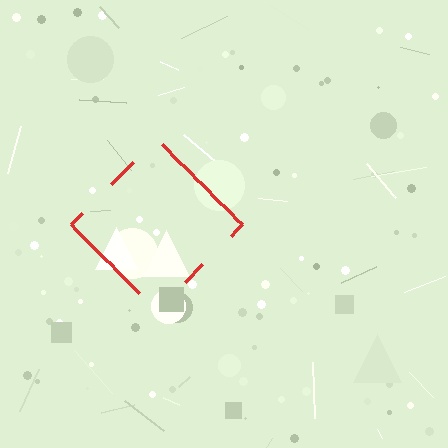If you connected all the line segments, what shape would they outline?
They would outline a diamond.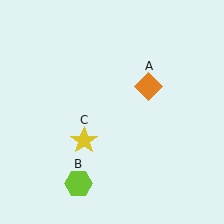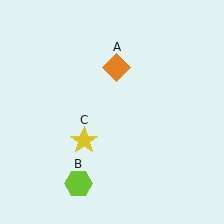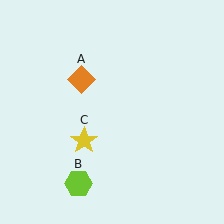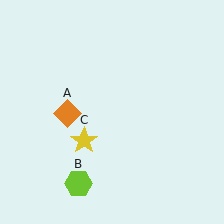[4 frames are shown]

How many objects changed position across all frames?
1 object changed position: orange diamond (object A).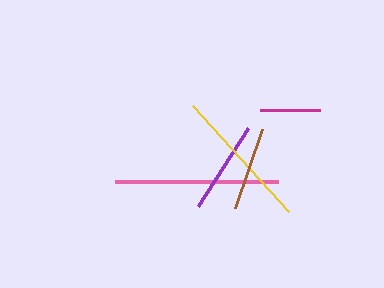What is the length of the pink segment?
The pink segment is approximately 162 pixels long.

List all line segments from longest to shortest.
From longest to shortest: pink, yellow, purple, brown, magenta.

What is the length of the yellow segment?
The yellow segment is approximately 144 pixels long.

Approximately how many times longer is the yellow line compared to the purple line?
The yellow line is approximately 1.5 times the length of the purple line.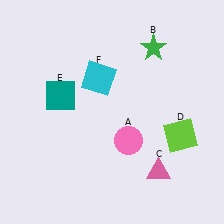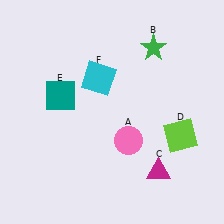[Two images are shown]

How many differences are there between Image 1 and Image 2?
There is 1 difference between the two images.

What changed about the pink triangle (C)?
In Image 1, C is pink. In Image 2, it changed to magenta.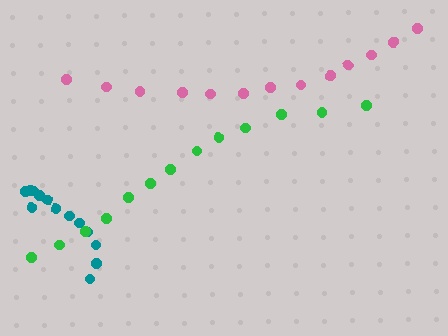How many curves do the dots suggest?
There are 3 distinct paths.